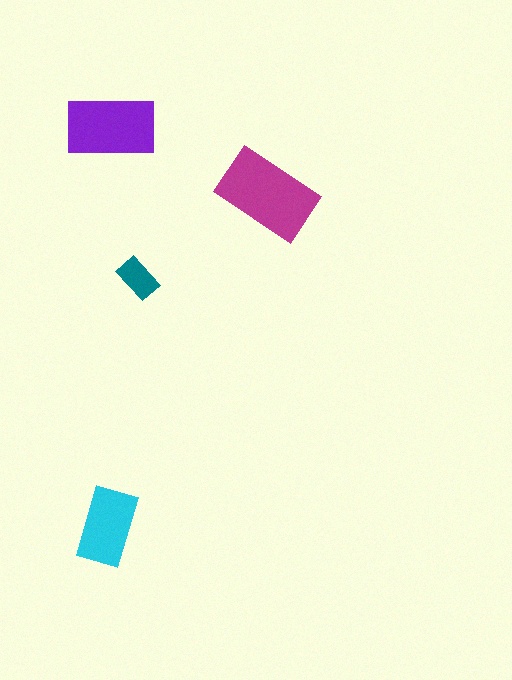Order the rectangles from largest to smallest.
the magenta one, the purple one, the cyan one, the teal one.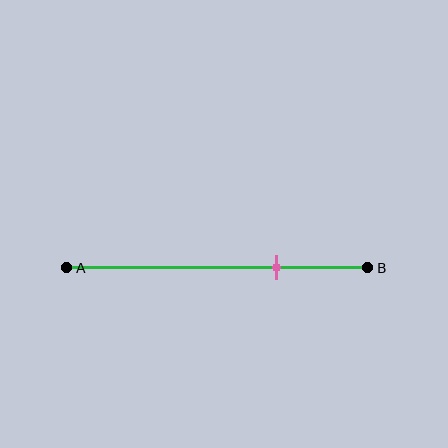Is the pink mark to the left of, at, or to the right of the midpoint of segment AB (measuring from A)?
The pink mark is to the right of the midpoint of segment AB.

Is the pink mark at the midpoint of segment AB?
No, the mark is at about 70% from A, not at the 50% midpoint.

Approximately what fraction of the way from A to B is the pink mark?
The pink mark is approximately 70% of the way from A to B.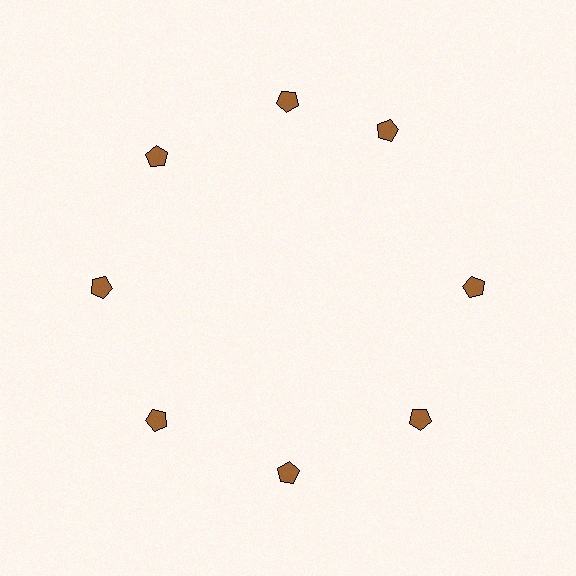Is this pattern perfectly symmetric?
No. The 8 brown pentagons are arranged in a ring, but one element near the 2 o'clock position is rotated out of alignment along the ring, breaking the 8-fold rotational symmetry.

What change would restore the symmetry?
The symmetry would be restored by rotating it back into even spacing with its neighbors so that all 8 pentagons sit at equal angles and equal distance from the center.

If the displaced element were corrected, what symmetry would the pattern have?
It would have 8-fold rotational symmetry — the pattern would map onto itself every 45 degrees.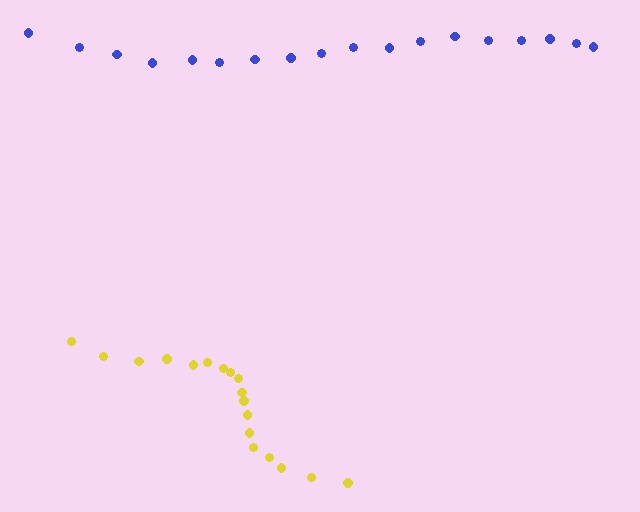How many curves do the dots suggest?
There are 2 distinct paths.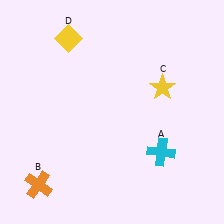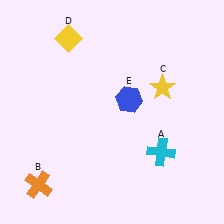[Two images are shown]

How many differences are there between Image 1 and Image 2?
There is 1 difference between the two images.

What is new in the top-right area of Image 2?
A blue hexagon (E) was added in the top-right area of Image 2.